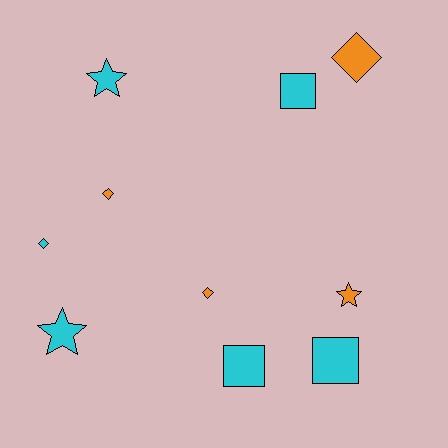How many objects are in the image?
There are 10 objects.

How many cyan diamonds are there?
There is 1 cyan diamond.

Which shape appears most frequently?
Diamond, with 4 objects.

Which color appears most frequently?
Cyan, with 6 objects.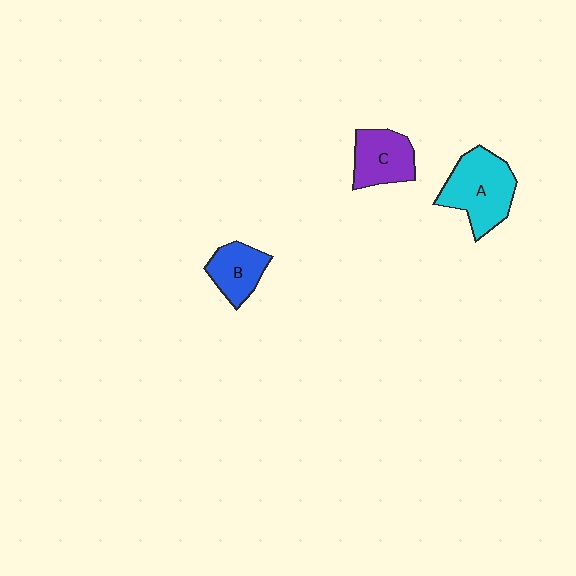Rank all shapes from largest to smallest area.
From largest to smallest: A (cyan), C (purple), B (blue).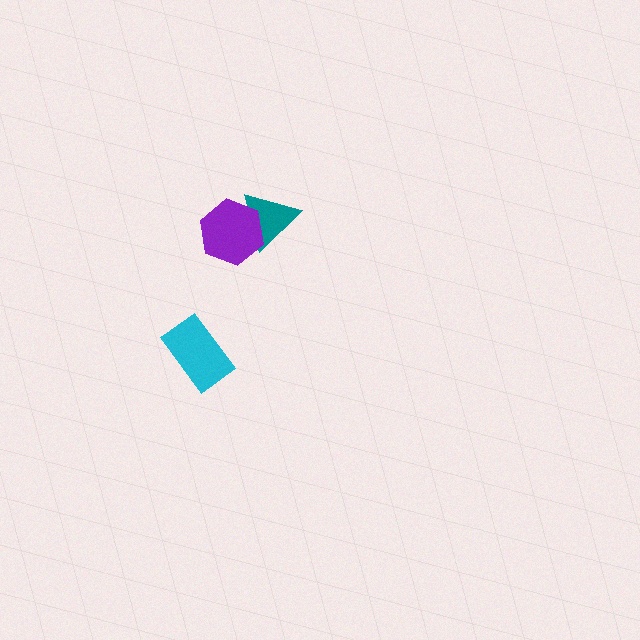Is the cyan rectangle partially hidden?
No, no other shape covers it.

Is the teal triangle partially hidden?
Yes, it is partially covered by another shape.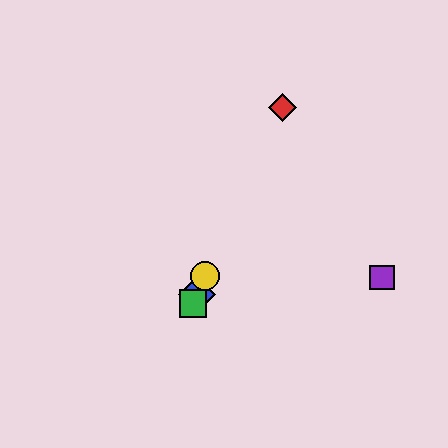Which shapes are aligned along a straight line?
The red diamond, the blue diamond, the green square, the yellow circle are aligned along a straight line.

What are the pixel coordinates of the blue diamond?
The blue diamond is at (197, 295).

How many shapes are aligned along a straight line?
4 shapes (the red diamond, the blue diamond, the green square, the yellow circle) are aligned along a straight line.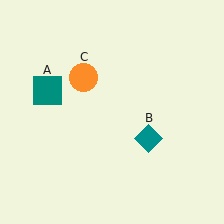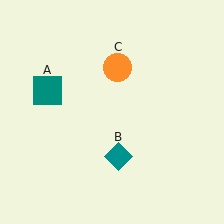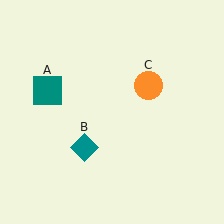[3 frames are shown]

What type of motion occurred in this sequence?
The teal diamond (object B), orange circle (object C) rotated clockwise around the center of the scene.